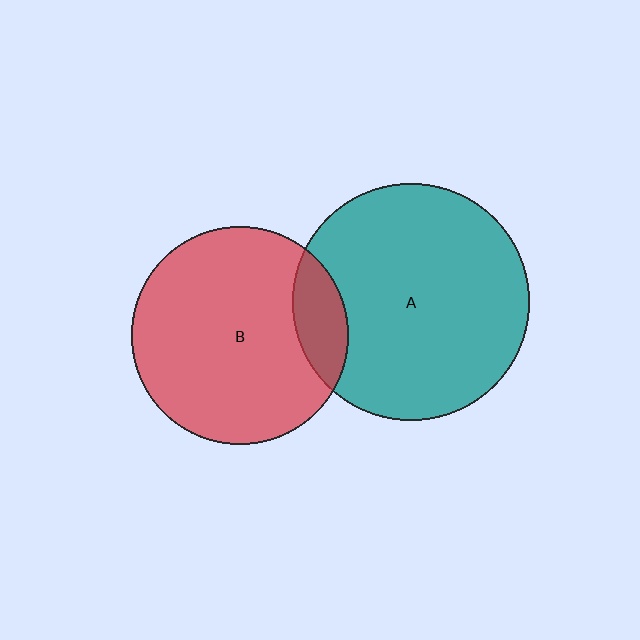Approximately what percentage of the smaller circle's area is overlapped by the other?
Approximately 15%.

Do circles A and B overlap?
Yes.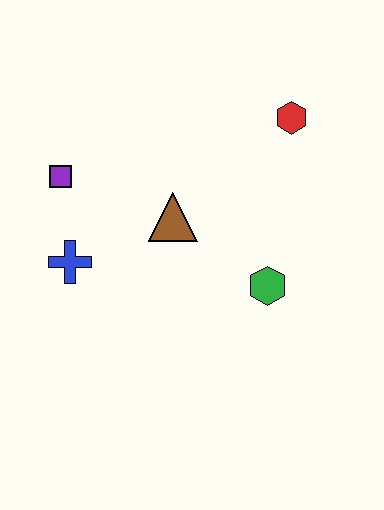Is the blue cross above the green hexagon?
Yes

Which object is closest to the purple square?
The blue cross is closest to the purple square.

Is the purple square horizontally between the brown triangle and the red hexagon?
No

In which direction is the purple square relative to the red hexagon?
The purple square is to the left of the red hexagon.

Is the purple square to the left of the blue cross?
Yes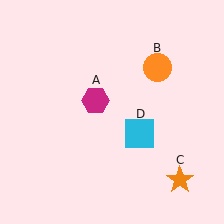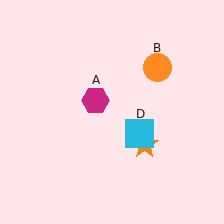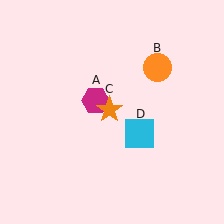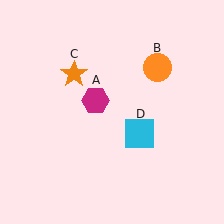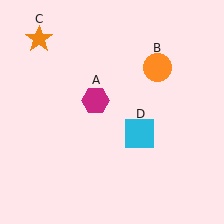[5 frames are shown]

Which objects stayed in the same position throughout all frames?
Magenta hexagon (object A) and orange circle (object B) and cyan square (object D) remained stationary.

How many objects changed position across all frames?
1 object changed position: orange star (object C).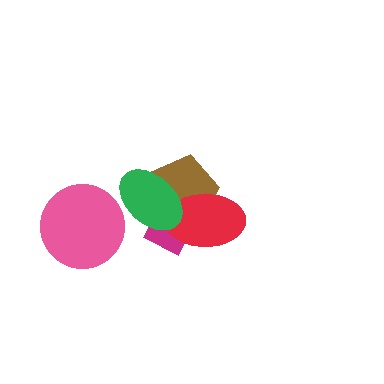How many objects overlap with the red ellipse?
3 objects overlap with the red ellipse.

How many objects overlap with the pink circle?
0 objects overlap with the pink circle.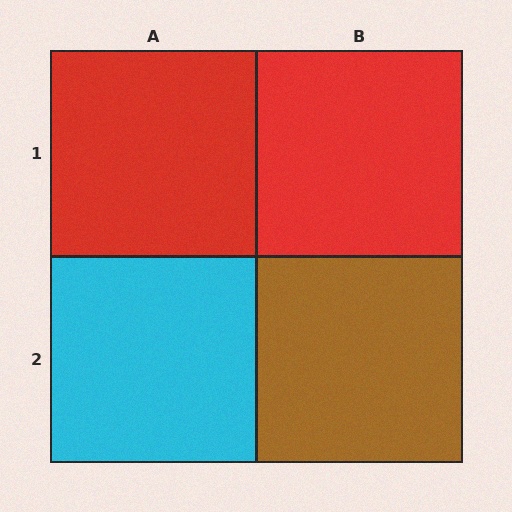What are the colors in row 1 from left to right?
Red, red.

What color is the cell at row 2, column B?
Brown.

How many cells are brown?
1 cell is brown.